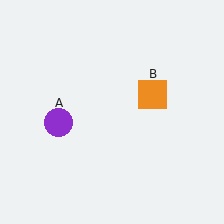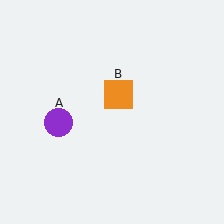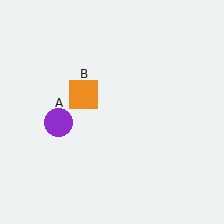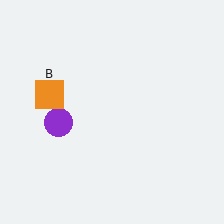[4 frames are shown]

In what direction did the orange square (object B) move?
The orange square (object B) moved left.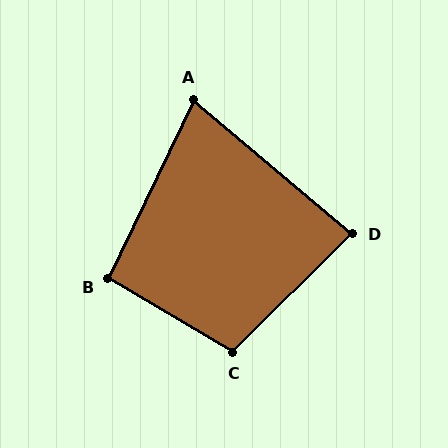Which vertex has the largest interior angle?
C, at approximately 105 degrees.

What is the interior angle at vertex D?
Approximately 85 degrees (acute).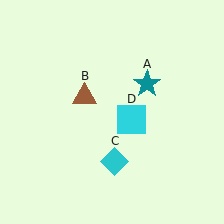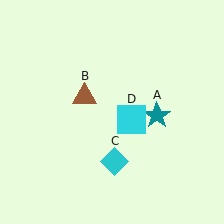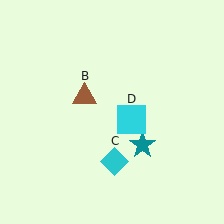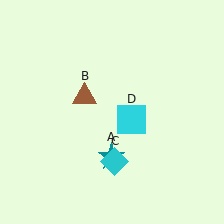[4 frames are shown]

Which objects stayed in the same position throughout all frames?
Brown triangle (object B) and cyan diamond (object C) and cyan square (object D) remained stationary.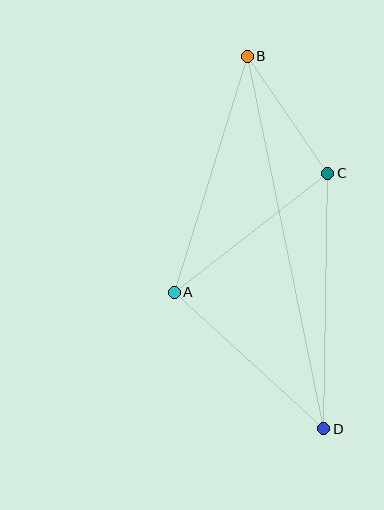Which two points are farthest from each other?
Points B and D are farthest from each other.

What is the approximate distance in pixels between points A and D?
The distance between A and D is approximately 202 pixels.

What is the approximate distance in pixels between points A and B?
The distance between A and B is approximately 247 pixels.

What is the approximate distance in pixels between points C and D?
The distance between C and D is approximately 255 pixels.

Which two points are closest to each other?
Points B and C are closest to each other.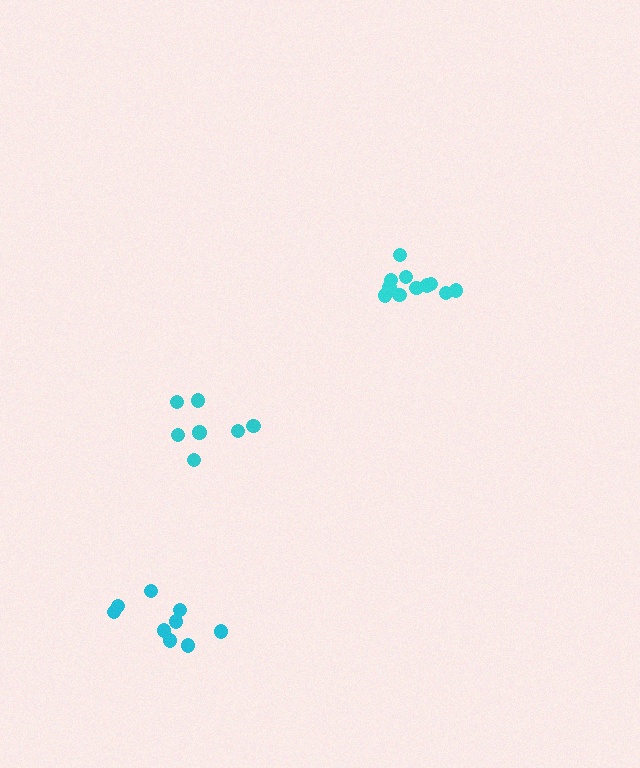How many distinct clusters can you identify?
There are 3 distinct clusters.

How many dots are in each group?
Group 1: 11 dots, Group 2: 9 dots, Group 3: 7 dots (27 total).